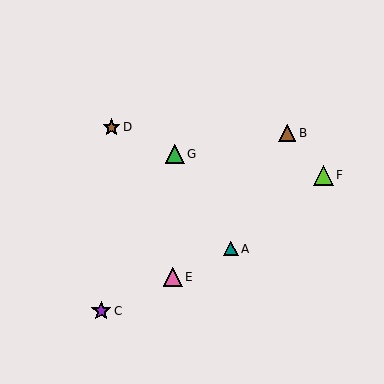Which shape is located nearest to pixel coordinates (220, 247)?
The teal triangle (labeled A) at (231, 249) is nearest to that location.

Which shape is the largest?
The lime triangle (labeled F) is the largest.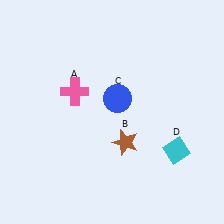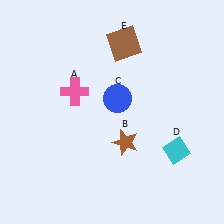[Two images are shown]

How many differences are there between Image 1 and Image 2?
There is 1 difference between the two images.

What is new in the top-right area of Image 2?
A brown square (E) was added in the top-right area of Image 2.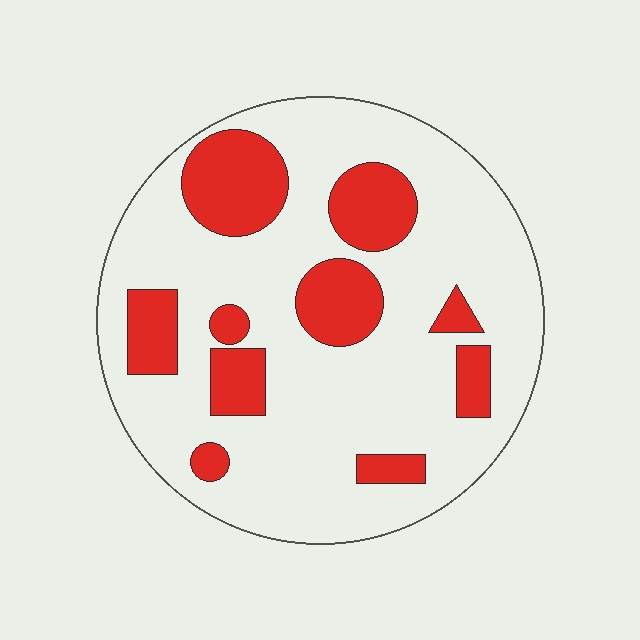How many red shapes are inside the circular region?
10.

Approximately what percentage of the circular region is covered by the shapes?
Approximately 25%.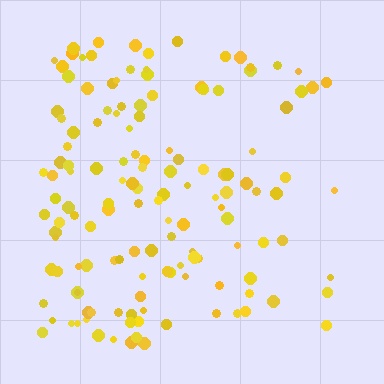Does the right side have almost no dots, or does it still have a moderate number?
Still a moderate number, just noticeably fewer than the left.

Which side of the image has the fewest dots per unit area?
The right.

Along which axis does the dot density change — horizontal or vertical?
Horizontal.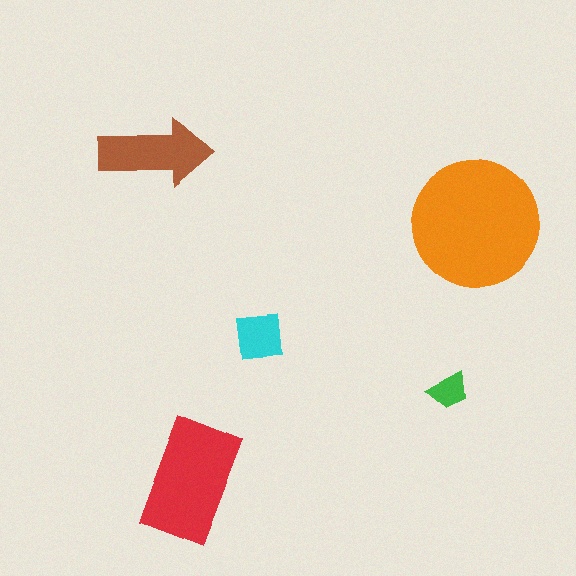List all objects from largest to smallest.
The orange circle, the red rectangle, the brown arrow, the cyan square, the green trapezoid.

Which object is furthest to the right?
The orange circle is rightmost.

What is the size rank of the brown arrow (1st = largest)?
3rd.